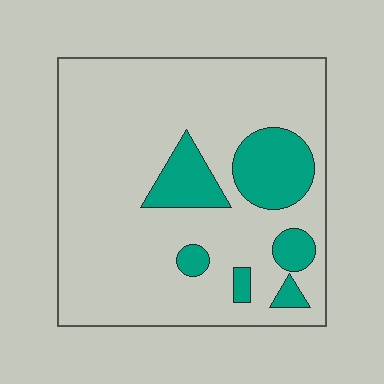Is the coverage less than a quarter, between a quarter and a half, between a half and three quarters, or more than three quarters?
Less than a quarter.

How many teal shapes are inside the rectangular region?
6.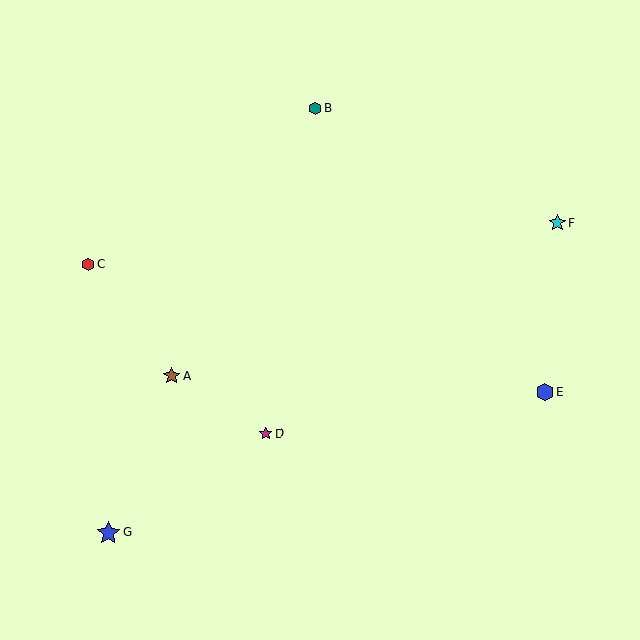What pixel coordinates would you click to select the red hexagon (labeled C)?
Click at (88, 264) to select the red hexagon C.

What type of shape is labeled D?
Shape D is a magenta star.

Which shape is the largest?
The blue star (labeled G) is the largest.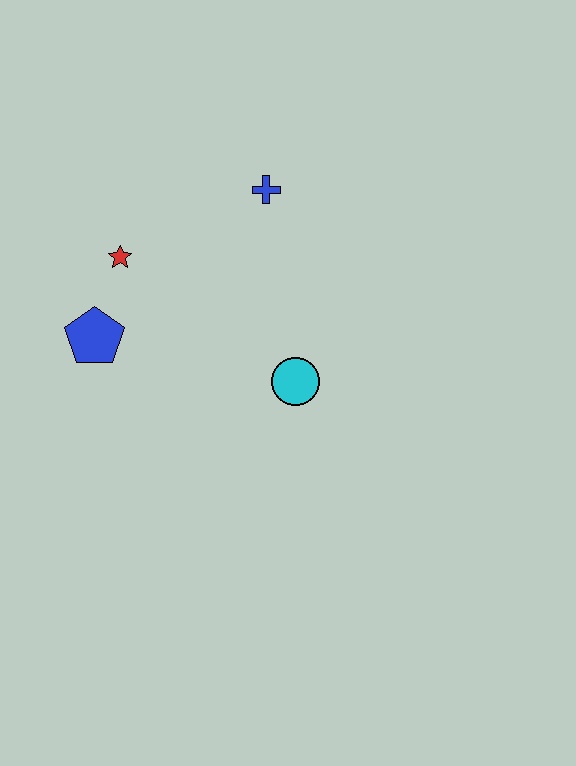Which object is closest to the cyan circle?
The blue cross is closest to the cyan circle.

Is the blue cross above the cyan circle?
Yes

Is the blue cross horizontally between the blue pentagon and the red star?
No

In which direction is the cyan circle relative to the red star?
The cyan circle is to the right of the red star.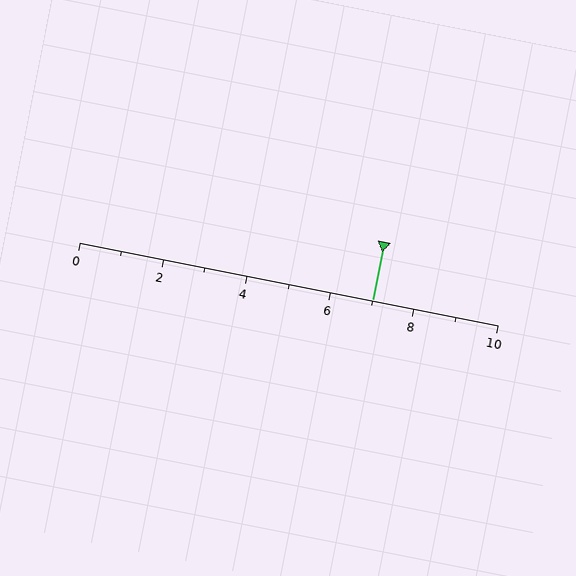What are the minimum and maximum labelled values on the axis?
The axis runs from 0 to 10.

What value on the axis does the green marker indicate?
The marker indicates approximately 7.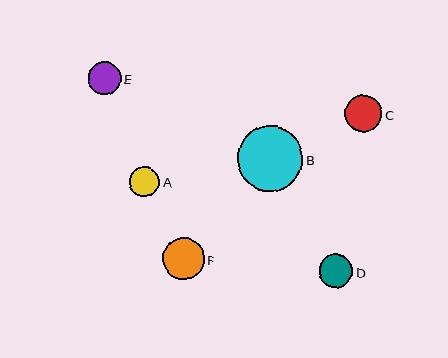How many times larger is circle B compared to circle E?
Circle B is approximately 2.0 times the size of circle E.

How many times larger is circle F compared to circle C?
Circle F is approximately 1.1 times the size of circle C.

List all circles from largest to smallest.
From largest to smallest: B, F, C, D, E, A.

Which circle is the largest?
Circle B is the largest with a size of approximately 66 pixels.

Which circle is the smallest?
Circle A is the smallest with a size of approximately 30 pixels.